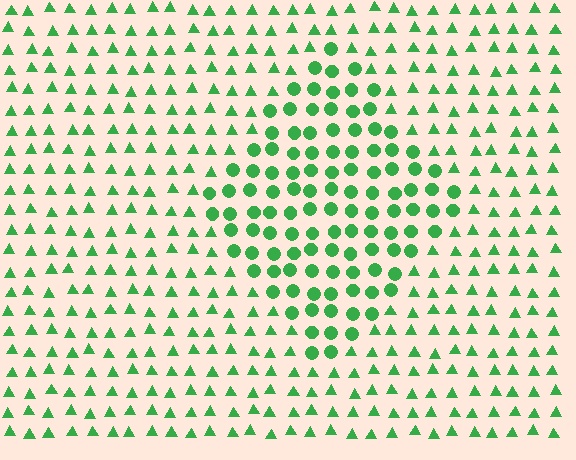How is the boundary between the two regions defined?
The boundary is defined by a change in element shape: circles inside vs. triangles outside. All elements share the same color and spacing.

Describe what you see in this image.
The image is filled with small green elements arranged in a uniform grid. A diamond-shaped region contains circles, while the surrounding area contains triangles. The boundary is defined purely by the change in element shape.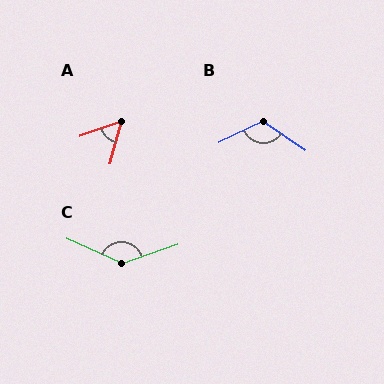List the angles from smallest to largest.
A (55°), B (120°), C (137°).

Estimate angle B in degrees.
Approximately 120 degrees.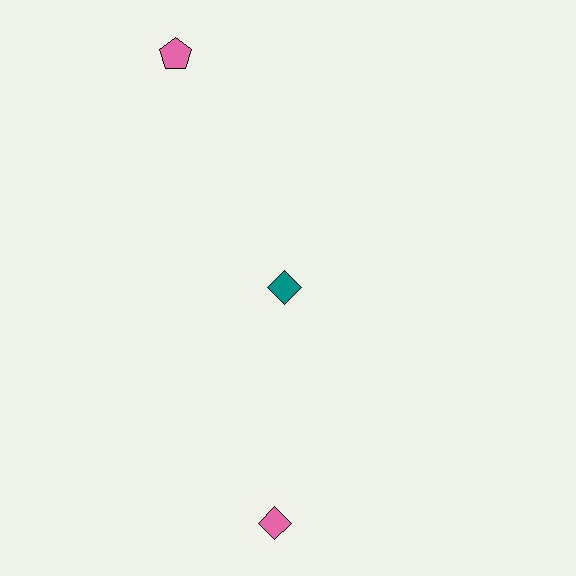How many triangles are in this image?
There are no triangles.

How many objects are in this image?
There are 3 objects.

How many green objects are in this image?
There are no green objects.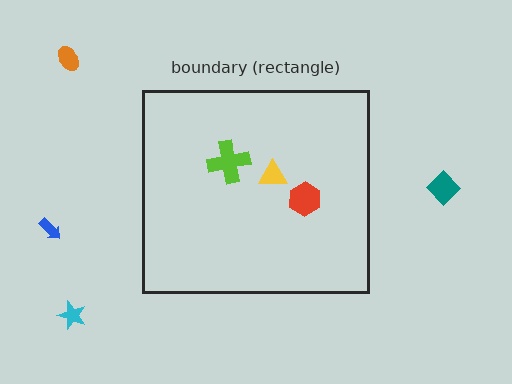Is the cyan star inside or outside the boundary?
Outside.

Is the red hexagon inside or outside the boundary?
Inside.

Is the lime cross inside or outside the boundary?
Inside.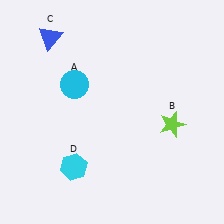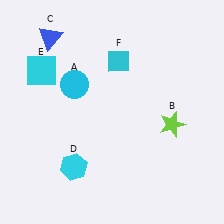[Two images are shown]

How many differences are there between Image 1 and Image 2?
There are 2 differences between the two images.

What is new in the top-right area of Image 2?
A cyan diamond (F) was added in the top-right area of Image 2.